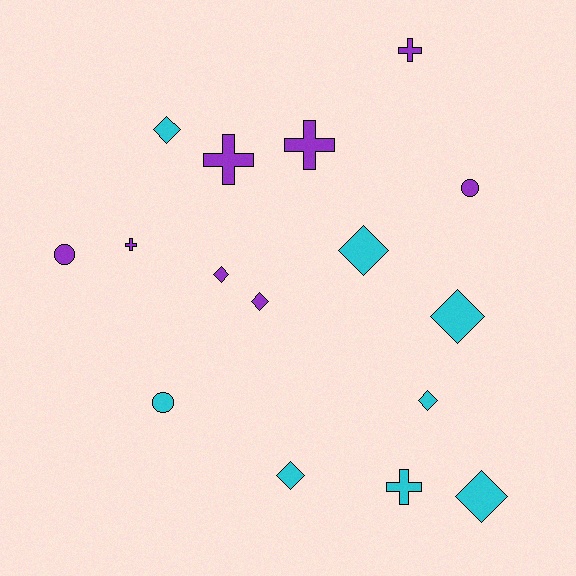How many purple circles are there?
There are 2 purple circles.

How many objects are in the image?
There are 16 objects.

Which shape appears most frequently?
Diamond, with 8 objects.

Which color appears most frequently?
Purple, with 8 objects.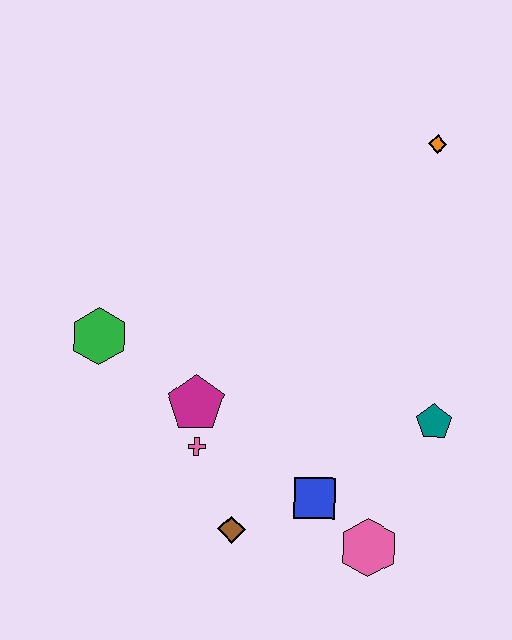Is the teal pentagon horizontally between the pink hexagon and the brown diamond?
No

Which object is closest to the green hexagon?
The magenta pentagon is closest to the green hexagon.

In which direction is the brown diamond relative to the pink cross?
The brown diamond is below the pink cross.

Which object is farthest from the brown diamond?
The orange diamond is farthest from the brown diamond.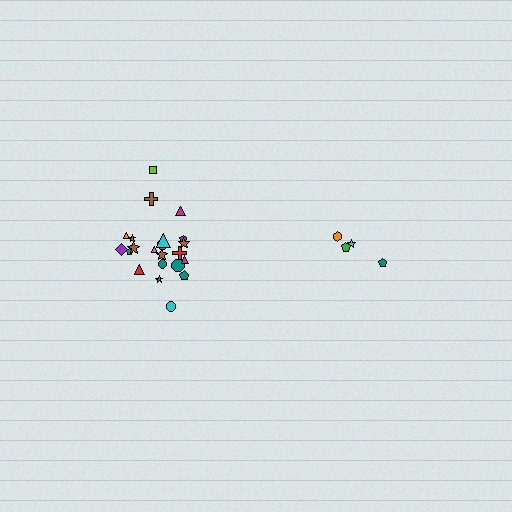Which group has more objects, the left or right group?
The left group.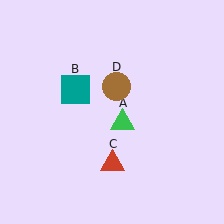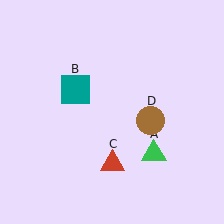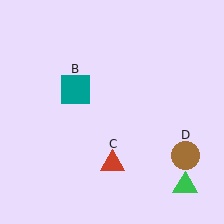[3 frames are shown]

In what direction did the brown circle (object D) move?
The brown circle (object D) moved down and to the right.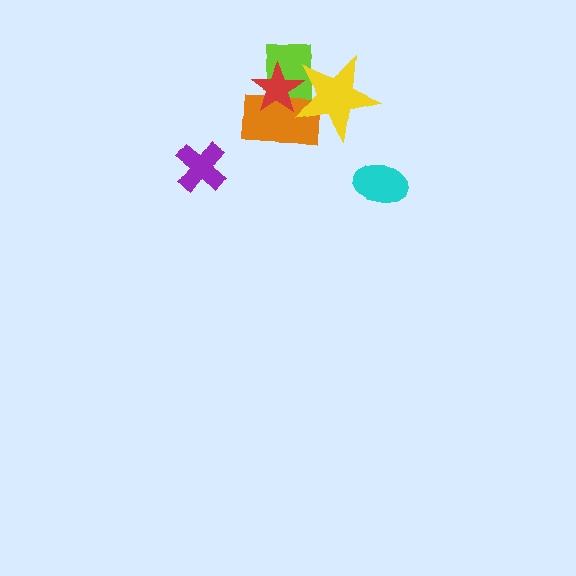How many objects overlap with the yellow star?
3 objects overlap with the yellow star.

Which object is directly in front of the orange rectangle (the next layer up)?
The yellow star is directly in front of the orange rectangle.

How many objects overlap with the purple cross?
0 objects overlap with the purple cross.